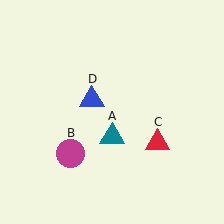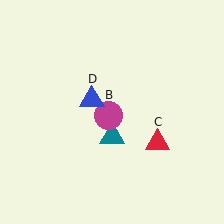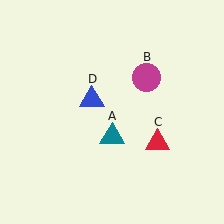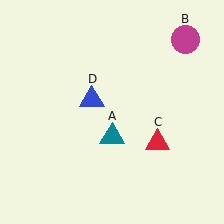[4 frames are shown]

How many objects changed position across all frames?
1 object changed position: magenta circle (object B).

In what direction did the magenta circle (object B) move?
The magenta circle (object B) moved up and to the right.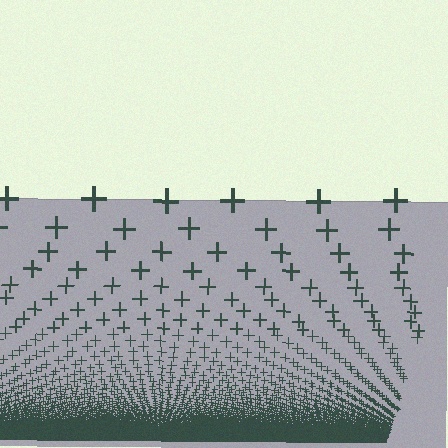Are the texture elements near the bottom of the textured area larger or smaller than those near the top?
Smaller. The gradient is inverted — elements near the bottom are smaller and denser.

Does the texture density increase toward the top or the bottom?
Density increases toward the bottom.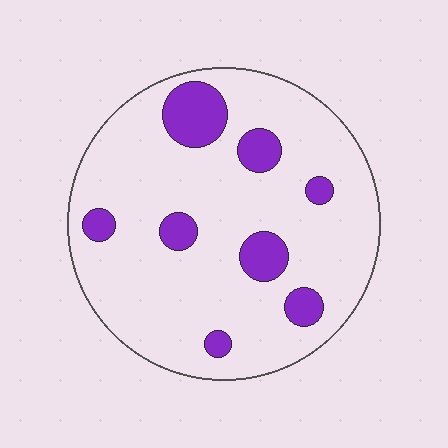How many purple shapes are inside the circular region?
8.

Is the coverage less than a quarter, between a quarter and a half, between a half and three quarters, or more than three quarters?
Less than a quarter.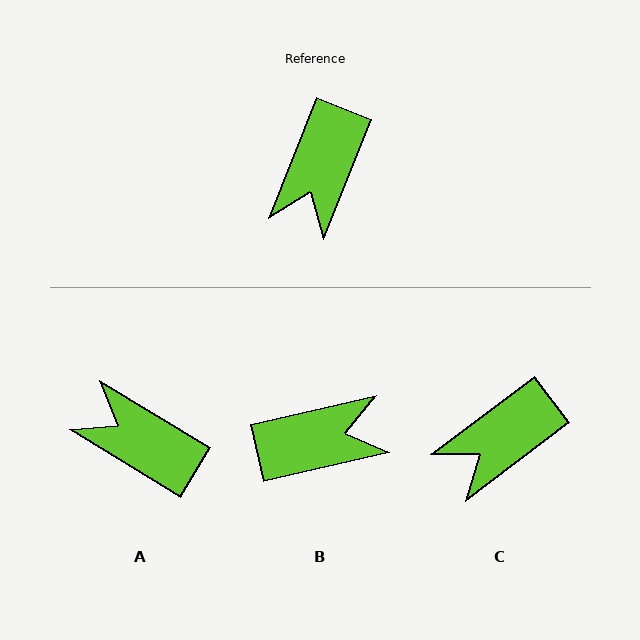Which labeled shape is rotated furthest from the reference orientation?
B, about 124 degrees away.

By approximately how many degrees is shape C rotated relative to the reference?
Approximately 31 degrees clockwise.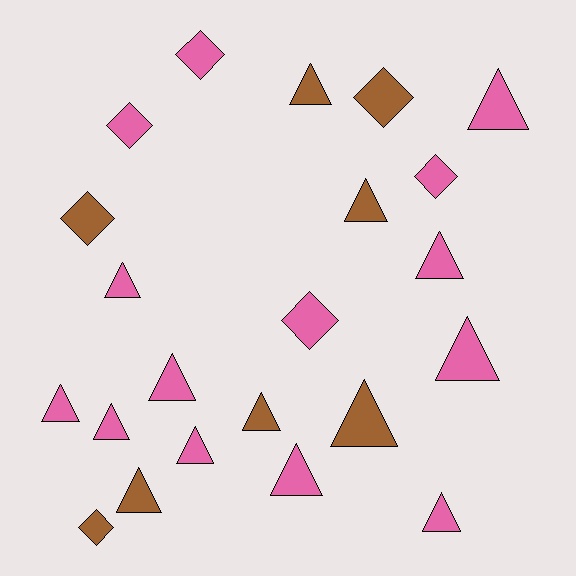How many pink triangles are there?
There are 10 pink triangles.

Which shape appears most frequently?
Triangle, with 15 objects.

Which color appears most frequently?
Pink, with 14 objects.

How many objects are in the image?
There are 22 objects.